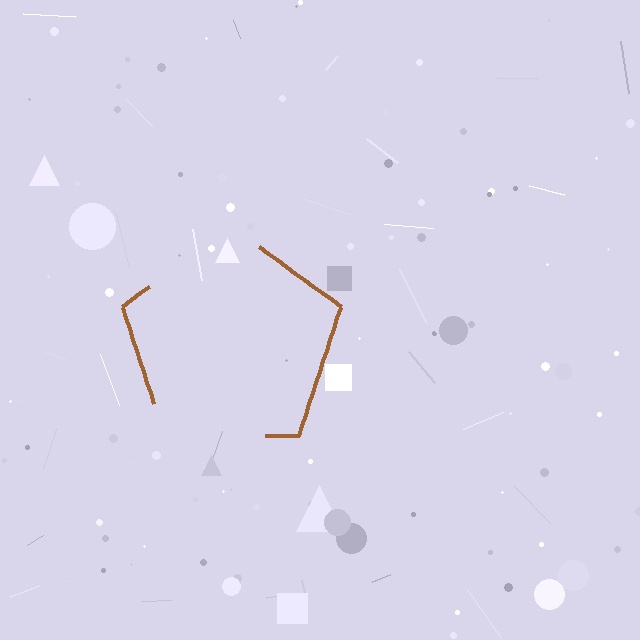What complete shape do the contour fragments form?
The contour fragments form a pentagon.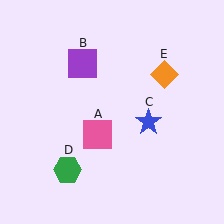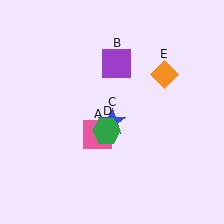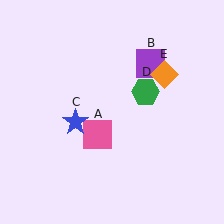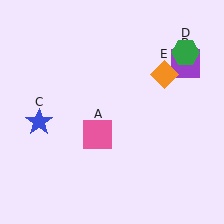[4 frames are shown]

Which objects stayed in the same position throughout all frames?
Pink square (object A) and orange diamond (object E) remained stationary.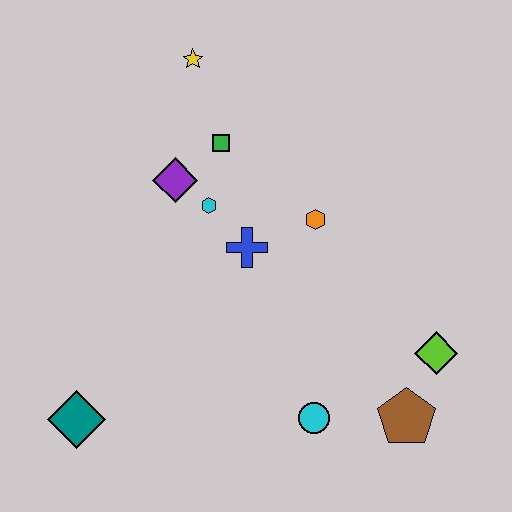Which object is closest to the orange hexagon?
The blue cross is closest to the orange hexagon.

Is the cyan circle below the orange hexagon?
Yes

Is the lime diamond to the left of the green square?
No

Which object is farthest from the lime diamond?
The yellow star is farthest from the lime diamond.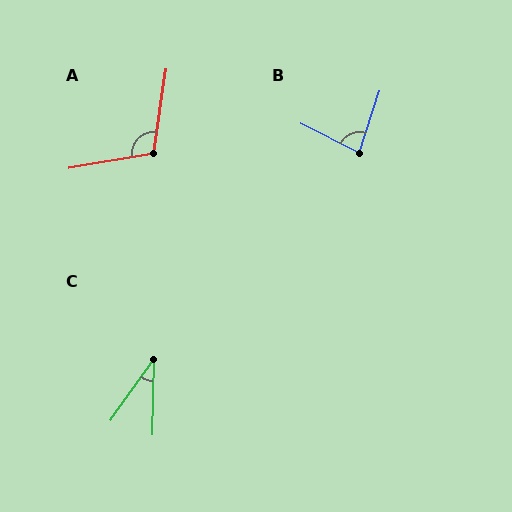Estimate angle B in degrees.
Approximately 82 degrees.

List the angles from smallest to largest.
C (34°), B (82°), A (108°).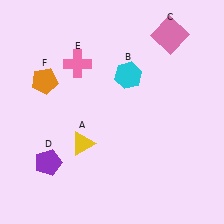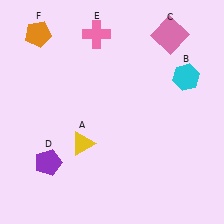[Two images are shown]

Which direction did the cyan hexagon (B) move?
The cyan hexagon (B) moved right.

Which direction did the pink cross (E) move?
The pink cross (E) moved up.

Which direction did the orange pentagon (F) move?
The orange pentagon (F) moved up.